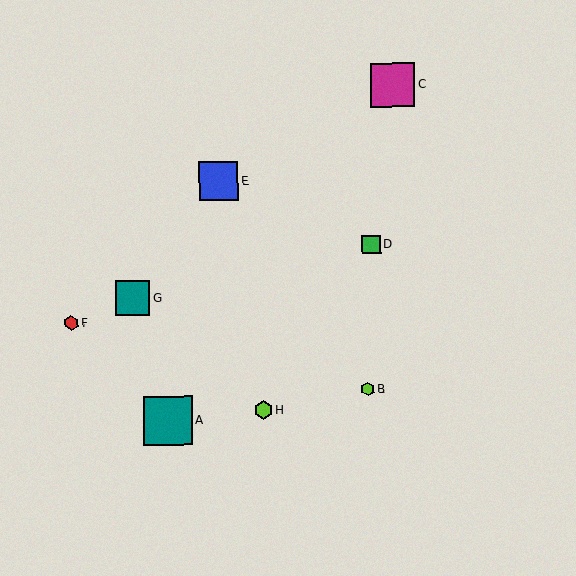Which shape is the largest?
The teal square (labeled A) is the largest.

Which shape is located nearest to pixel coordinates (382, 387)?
The lime hexagon (labeled B) at (368, 389) is nearest to that location.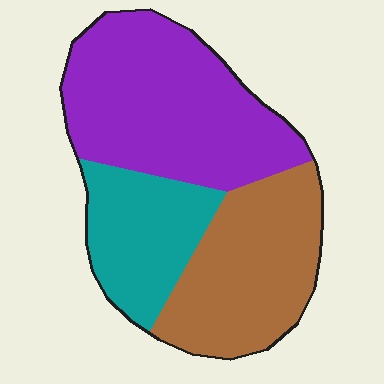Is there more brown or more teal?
Brown.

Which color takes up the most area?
Purple, at roughly 45%.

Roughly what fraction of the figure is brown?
Brown takes up about one third (1/3) of the figure.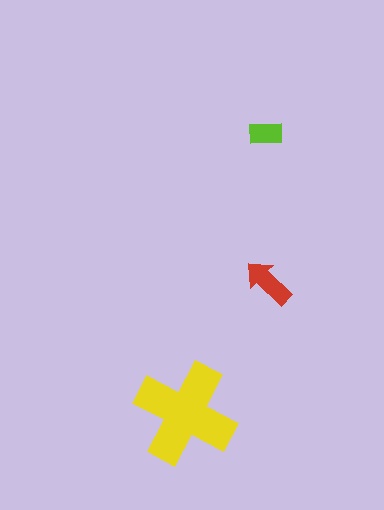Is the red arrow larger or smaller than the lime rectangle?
Larger.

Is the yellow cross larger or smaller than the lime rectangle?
Larger.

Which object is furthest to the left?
The yellow cross is leftmost.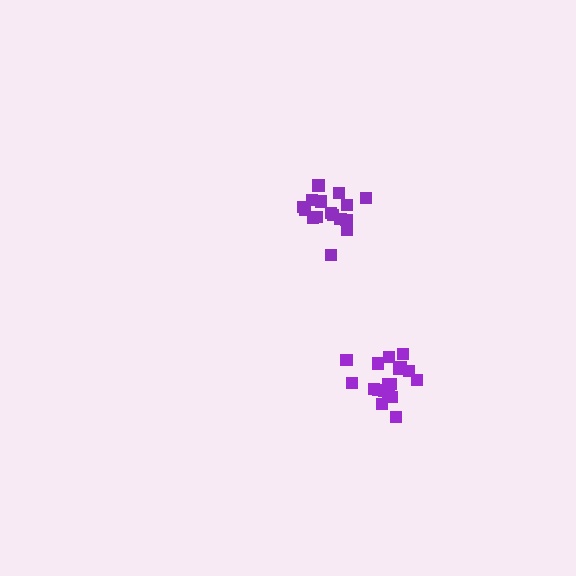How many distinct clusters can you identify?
There are 2 distinct clusters.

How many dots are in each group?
Group 1: 18 dots, Group 2: 16 dots (34 total).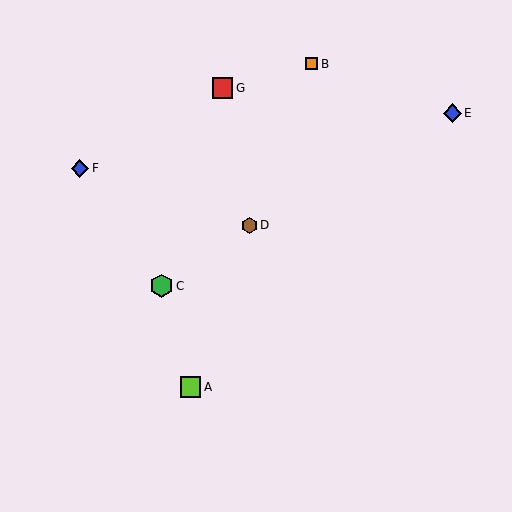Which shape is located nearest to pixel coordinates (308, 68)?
The orange square (labeled B) at (311, 64) is nearest to that location.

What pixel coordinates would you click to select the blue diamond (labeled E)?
Click at (452, 113) to select the blue diamond E.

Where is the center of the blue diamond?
The center of the blue diamond is at (452, 113).